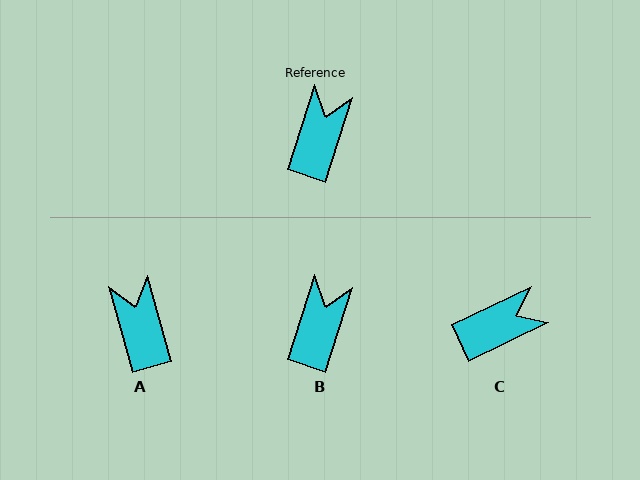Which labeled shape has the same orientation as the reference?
B.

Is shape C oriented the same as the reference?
No, it is off by about 46 degrees.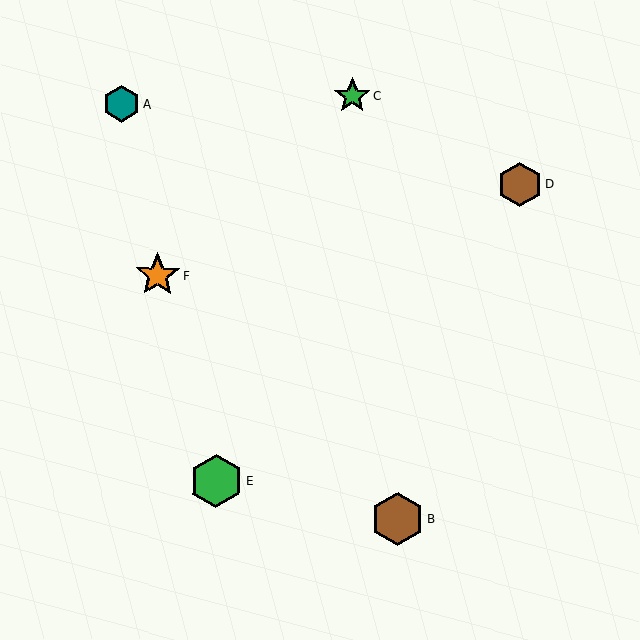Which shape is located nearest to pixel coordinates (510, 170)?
The brown hexagon (labeled D) at (520, 184) is nearest to that location.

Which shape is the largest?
The green hexagon (labeled E) is the largest.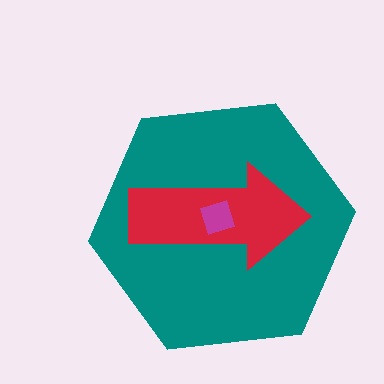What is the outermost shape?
The teal hexagon.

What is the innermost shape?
The magenta square.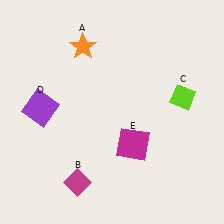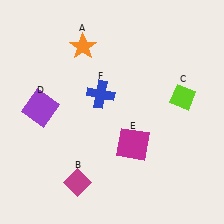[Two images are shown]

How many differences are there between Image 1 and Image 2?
There is 1 difference between the two images.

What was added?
A blue cross (F) was added in Image 2.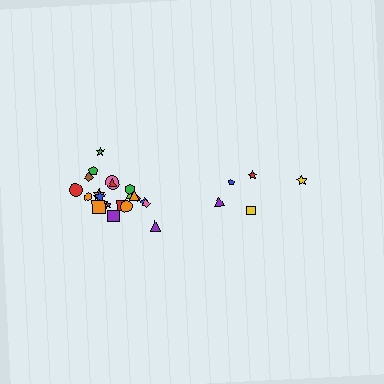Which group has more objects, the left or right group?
The left group.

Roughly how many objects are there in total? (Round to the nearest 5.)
Roughly 25 objects in total.